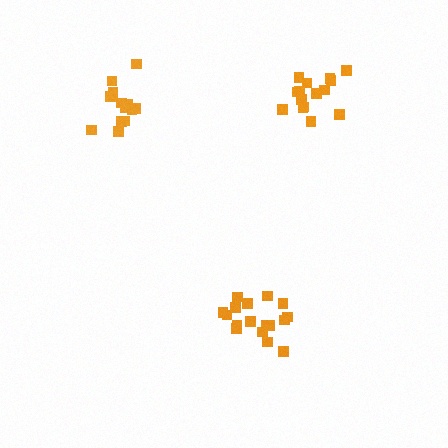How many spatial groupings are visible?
There are 3 spatial groupings.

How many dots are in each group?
Group 1: 15 dots, Group 2: 13 dots, Group 3: 17 dots (45 total).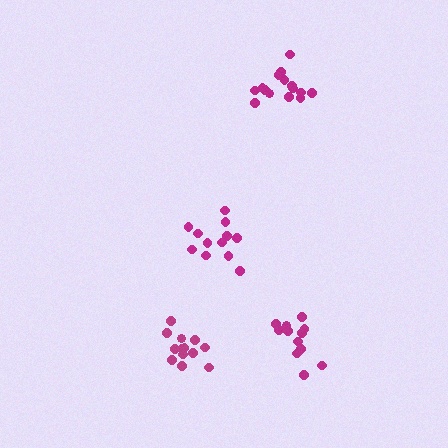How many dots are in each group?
Group 1: 12 dots, Group 2: 12 dots, Group 3: 13 dots, Group 4: 15 dots (52 total).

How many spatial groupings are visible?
There are 4 spatial groupings.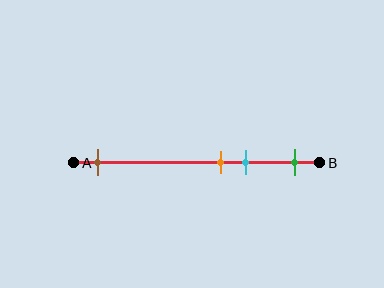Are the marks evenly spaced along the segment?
No, the marks are not evenly spaced.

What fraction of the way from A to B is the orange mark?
The orange mark is approximately 60% (0.6) of the way from A to B.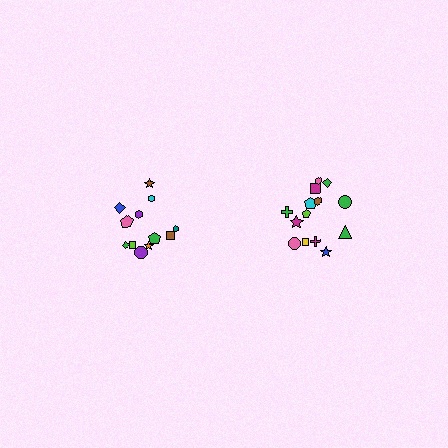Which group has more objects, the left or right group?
The right group.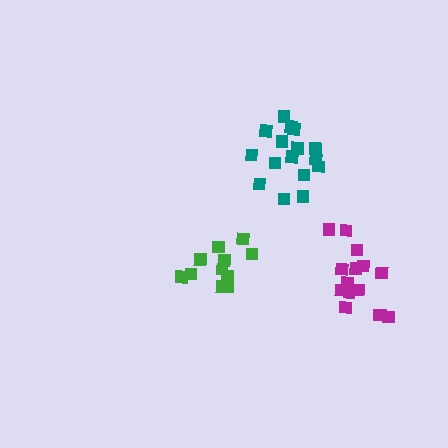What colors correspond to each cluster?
The clusters are colored: green, magenta, teal.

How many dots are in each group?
Group 1: 11 dots, Group 2: 15 dots, Group 3: 16 dots (42 total).